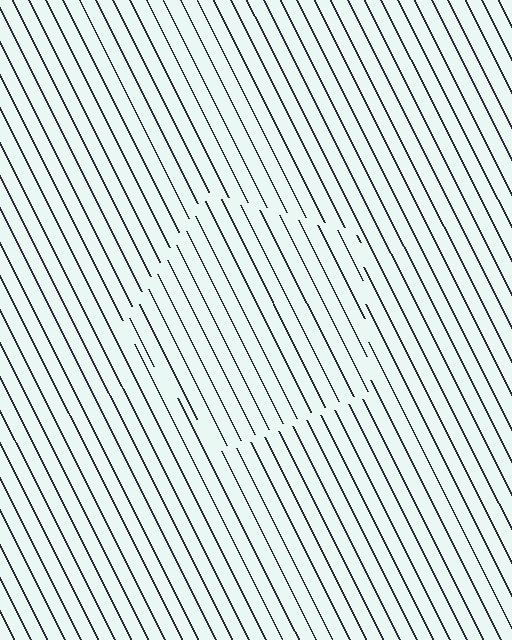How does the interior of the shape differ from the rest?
The interior of the shape contains the same grating, shifted by half a period — the contour is defined by the phase discontinuity where line-ends from the inner and outer gratings abut.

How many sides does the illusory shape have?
5 sides — the line-ends trace a pentagon.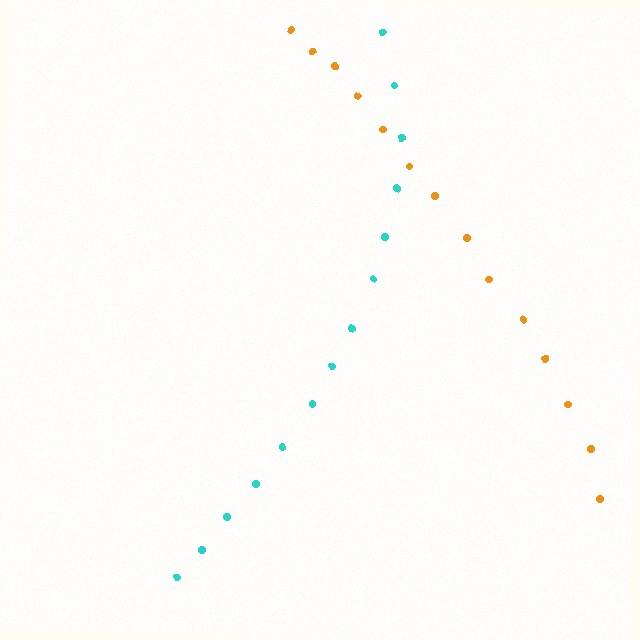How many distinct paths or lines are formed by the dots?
There are 2 distinct paths.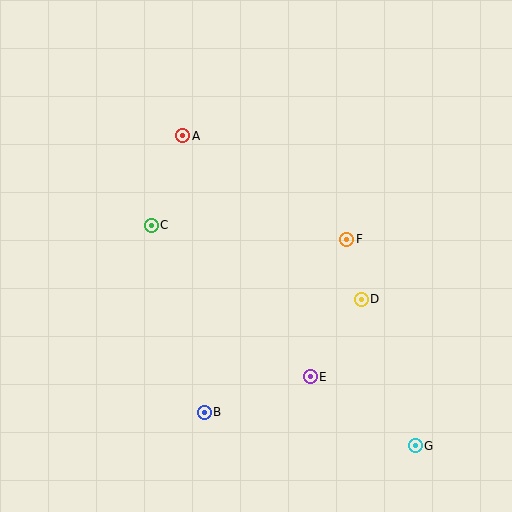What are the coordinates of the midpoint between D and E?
The midpoint between D and E is at (336, 338).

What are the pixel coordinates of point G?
Point G is at (415, 446).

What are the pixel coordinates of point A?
Point A is at (183, 136).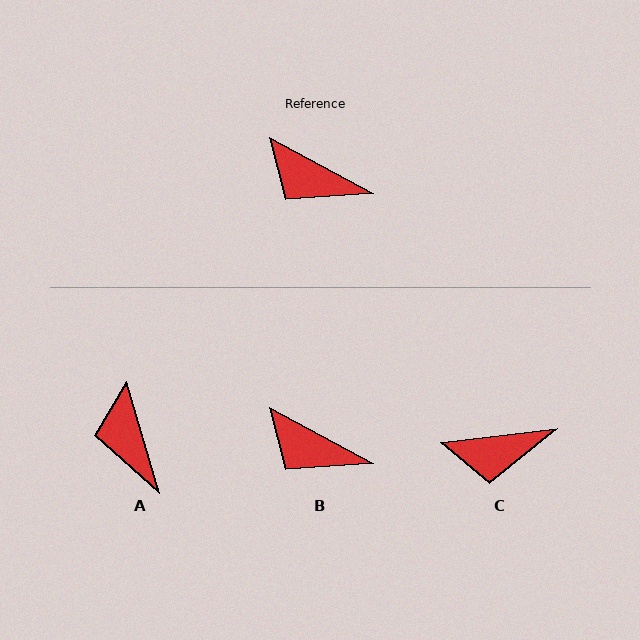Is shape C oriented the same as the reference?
No, it is off by about 35 degrees.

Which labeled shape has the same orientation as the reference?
B.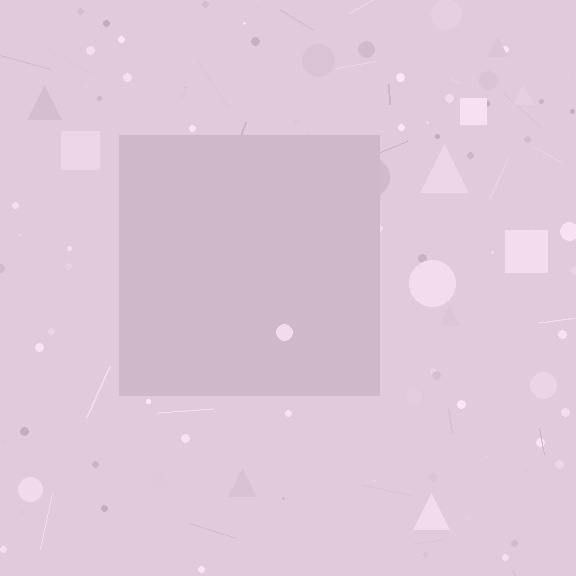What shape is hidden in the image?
A square is hidden in the image.